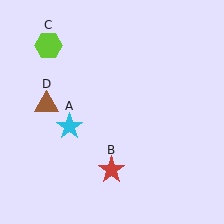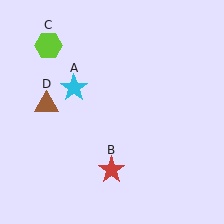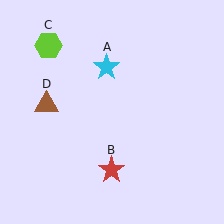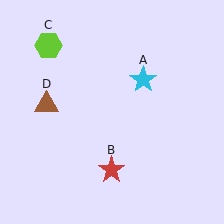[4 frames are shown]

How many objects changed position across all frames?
1 object changed position: cyan star (object A).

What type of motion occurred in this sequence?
The cyan star (object A) rotated clockwise around the center of the scene.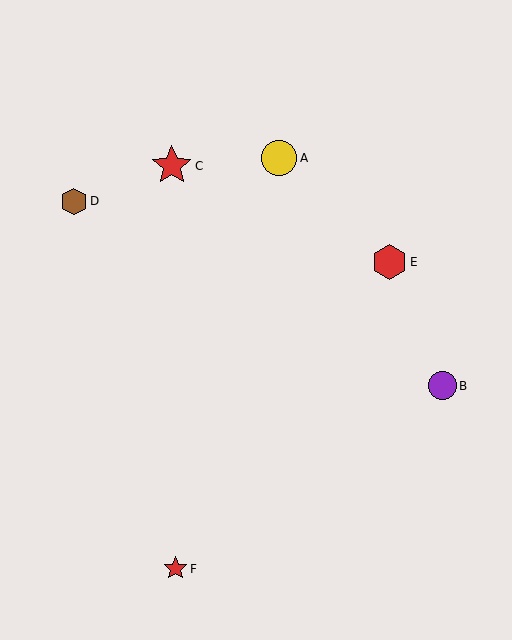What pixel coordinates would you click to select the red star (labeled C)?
Click at (172, 166) to select the red star C.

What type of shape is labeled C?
Shape C is a red star.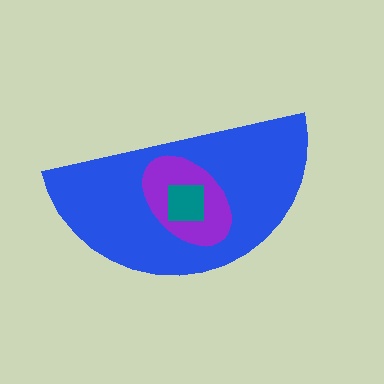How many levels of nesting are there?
3.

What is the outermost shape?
The blue semicircle.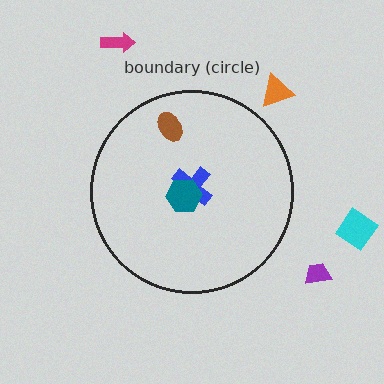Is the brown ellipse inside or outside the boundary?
Inside.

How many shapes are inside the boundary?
3 inside, 4 outside.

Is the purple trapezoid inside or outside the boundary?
Outside.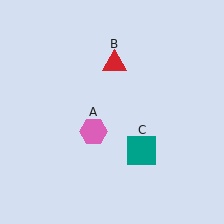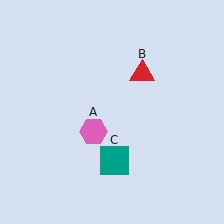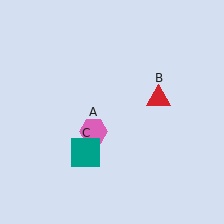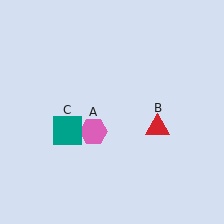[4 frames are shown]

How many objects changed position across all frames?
2 objects changed position: red triangle (object B), teal square (object C).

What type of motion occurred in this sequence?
The red triangle (object B), teal square (object C) rotated clockwise around the center of the scene.